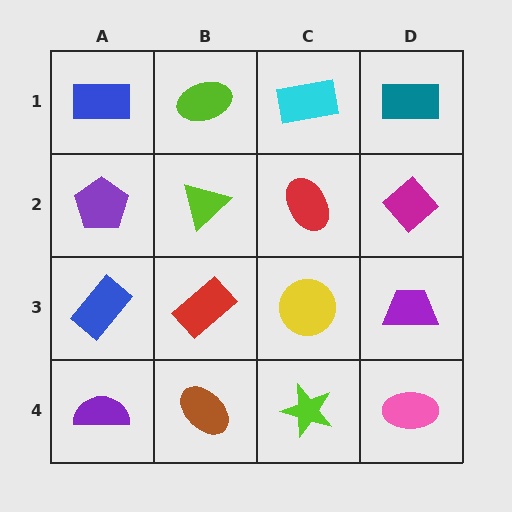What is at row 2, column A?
A purple pentagon.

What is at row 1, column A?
A blue rectangle.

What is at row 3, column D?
A purple trapezoid.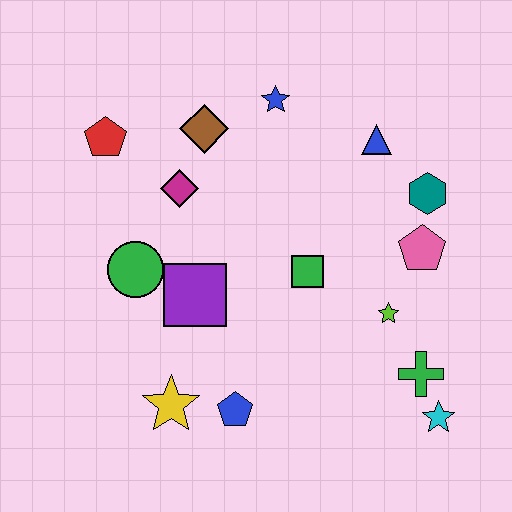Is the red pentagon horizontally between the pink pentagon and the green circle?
No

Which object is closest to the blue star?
The brown diamond is closest to the blue star.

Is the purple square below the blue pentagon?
No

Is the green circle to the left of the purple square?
Yes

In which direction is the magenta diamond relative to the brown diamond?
The magenta diamond is below the brown diamond.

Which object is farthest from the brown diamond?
The cyan star is farthest from the brown diamond.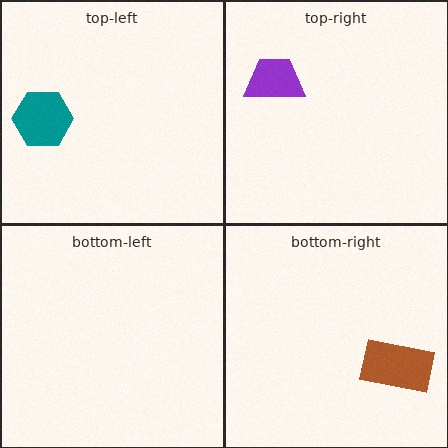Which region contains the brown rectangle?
The bottom-right region.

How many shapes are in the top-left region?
1.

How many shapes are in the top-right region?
1.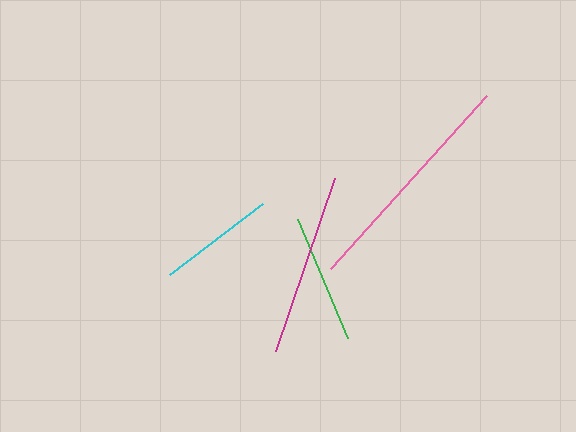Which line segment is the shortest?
The cyan line is the shortest at approximately 117 pixels.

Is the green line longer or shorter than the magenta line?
The magenta line is longer than the green line.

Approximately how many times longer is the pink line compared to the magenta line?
The pink line is approximately 1.3 times the length of the magenta line.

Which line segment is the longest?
The pink line is the longest at approximately 232 pixels.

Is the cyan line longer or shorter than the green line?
The green line is longer than the cyan line.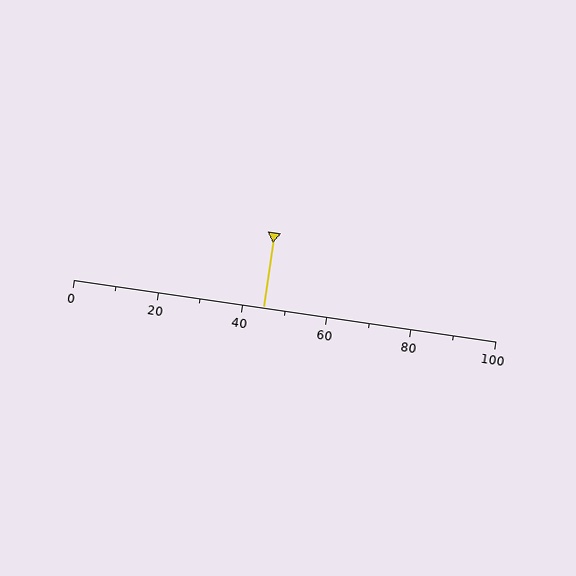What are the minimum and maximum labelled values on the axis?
The axis runs from 0 to 100.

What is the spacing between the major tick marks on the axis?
The major ticks are spaced 20 apart.